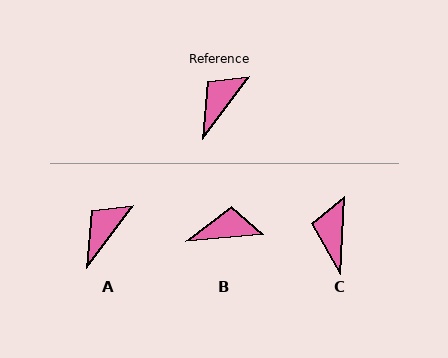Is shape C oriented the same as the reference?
No, it is off by about 34 degrees.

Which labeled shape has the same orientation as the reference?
A.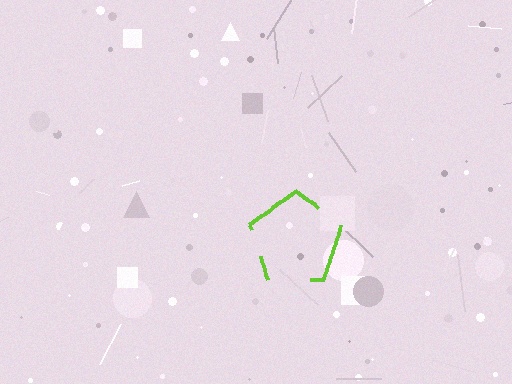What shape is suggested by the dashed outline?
The dashed outline suggests a pentagon.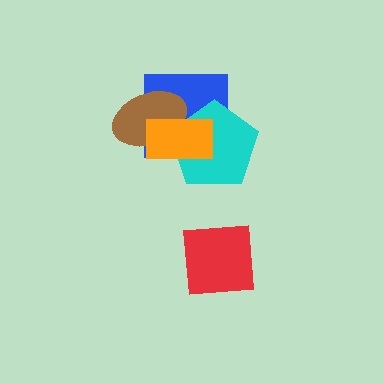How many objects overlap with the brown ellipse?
3 objects overlap with the brown ellipse.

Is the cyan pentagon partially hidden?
Yes, it is partially covered by another shape.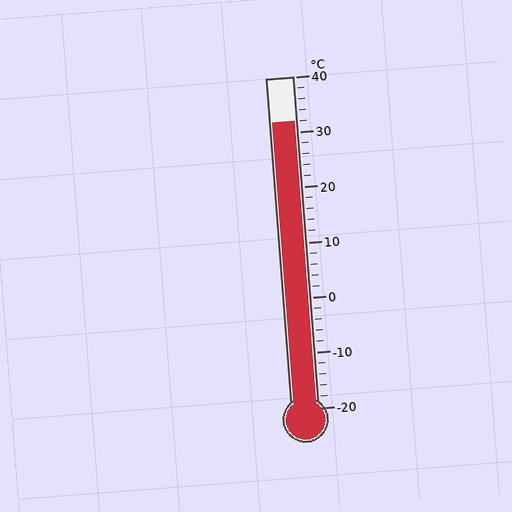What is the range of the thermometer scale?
The thermometer scale ranges from -20°C to 40°C.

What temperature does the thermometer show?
The thermometer shows approximately 32°C.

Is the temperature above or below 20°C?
The temperature is above 20°C.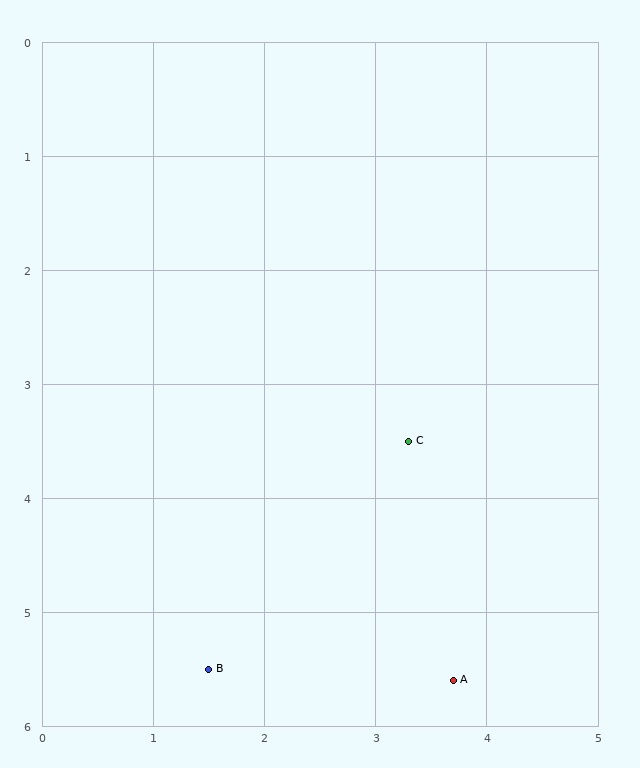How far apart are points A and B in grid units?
Points A and B are about 2.2 grid units apart.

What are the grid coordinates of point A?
Point A is at approximately (3.7, 5.6).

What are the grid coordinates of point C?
Point C is at approximately (3.3, 3.5).